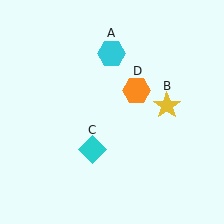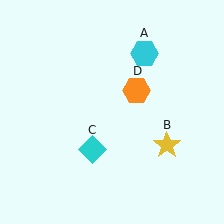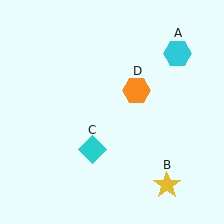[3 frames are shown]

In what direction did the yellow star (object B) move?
The yellow star (object B) moved down.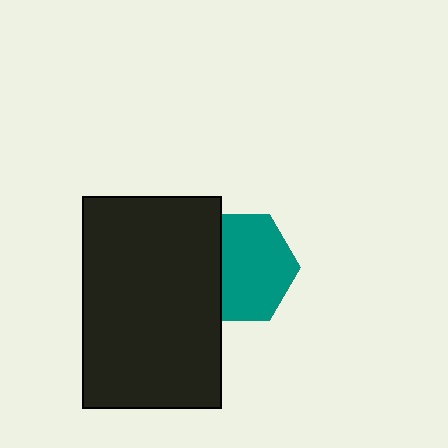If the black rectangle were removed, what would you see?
You would see the complete teal hexagon.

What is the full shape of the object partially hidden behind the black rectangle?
The partially hidden object is a teal hexagon.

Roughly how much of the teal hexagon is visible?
Most of it is visible (roughly 69%).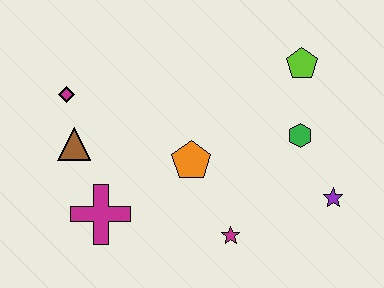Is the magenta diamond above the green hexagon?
Yes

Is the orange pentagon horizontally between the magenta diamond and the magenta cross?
No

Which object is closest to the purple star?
The green hexagon is closest to the purple star.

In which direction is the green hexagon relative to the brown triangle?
The green hexagon is to the right of the brown triangle.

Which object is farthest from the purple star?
The magenta diamond is farthest from the purple star.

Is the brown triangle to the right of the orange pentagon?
No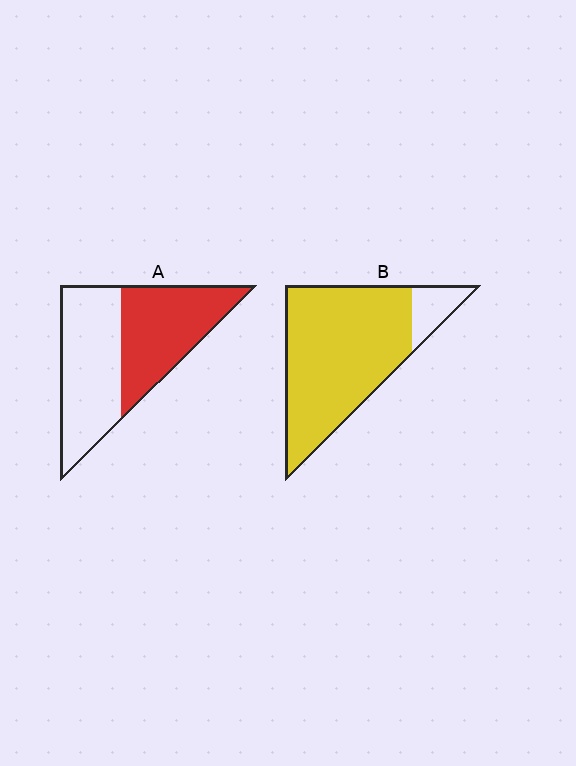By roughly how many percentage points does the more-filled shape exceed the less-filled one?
By roughly 40 percentage points (B over A).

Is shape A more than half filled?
Roughly half.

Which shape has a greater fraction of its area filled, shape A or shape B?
Shape B.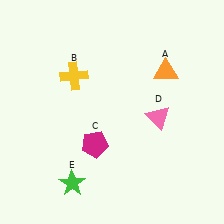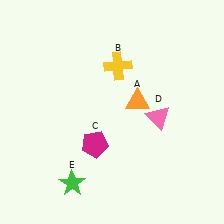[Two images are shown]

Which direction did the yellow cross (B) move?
The yellow cross (B) moved right.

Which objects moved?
The objects that moved are: the orange triangle (A), the yellow cross (B).